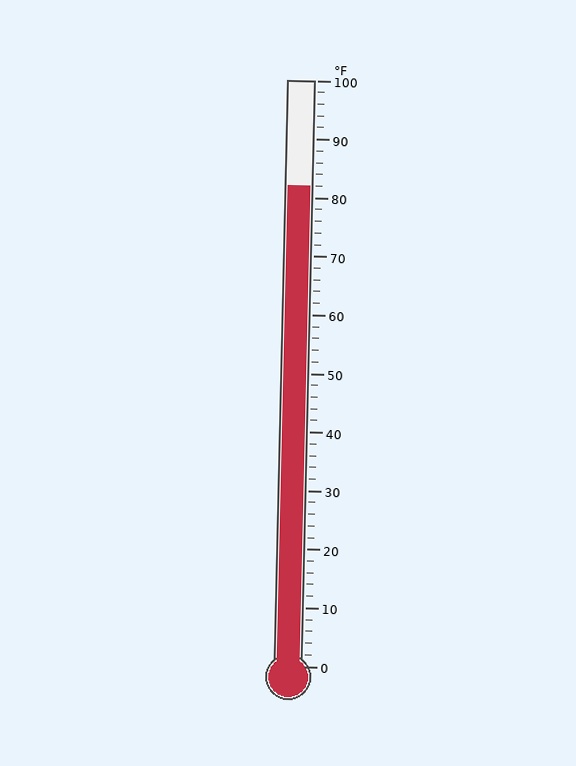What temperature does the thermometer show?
The thermometer shows approximately 82°F.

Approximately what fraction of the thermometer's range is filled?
The thermometer is filled to approximately 80% of its range.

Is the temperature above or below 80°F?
The temperature is above 80°F.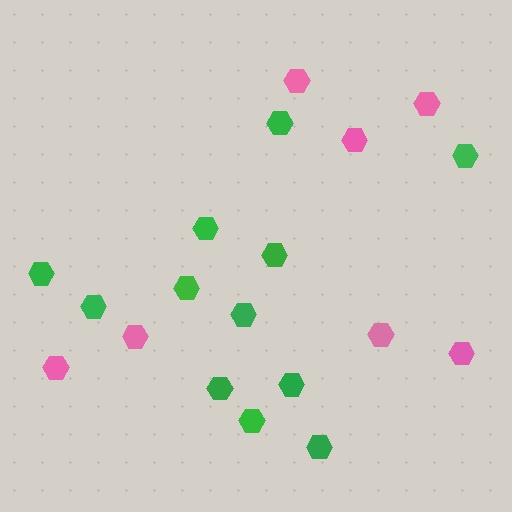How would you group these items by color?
There are 2 groups: one group of pink hexagons (7) and one group of green hexagons (12).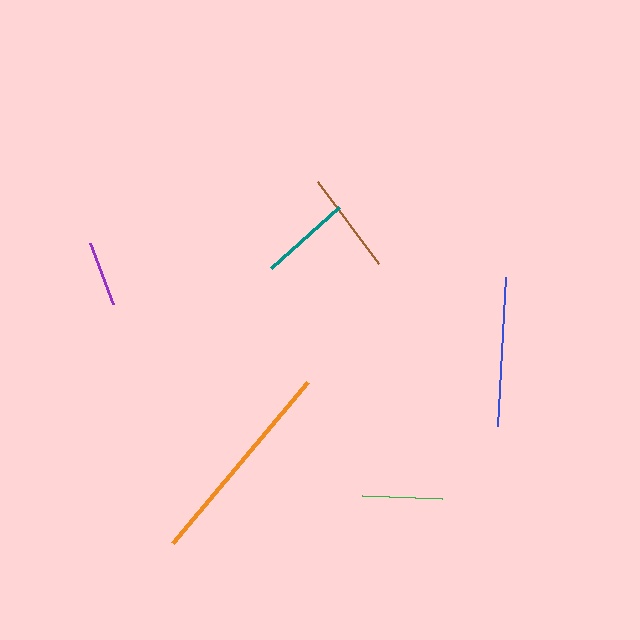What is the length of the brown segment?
The brown segment is approximately 102 pixels long.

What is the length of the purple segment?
The purple segment is approximately 65 pixels long.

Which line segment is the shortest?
The purple line is the shortest at approximately 65 pixels.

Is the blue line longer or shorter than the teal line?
The blue line is longer than the teal line.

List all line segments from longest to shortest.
From longest to shortest: orange, blue, brown, teal, green, purple.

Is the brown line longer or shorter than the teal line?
The brown line is longer than the teal line.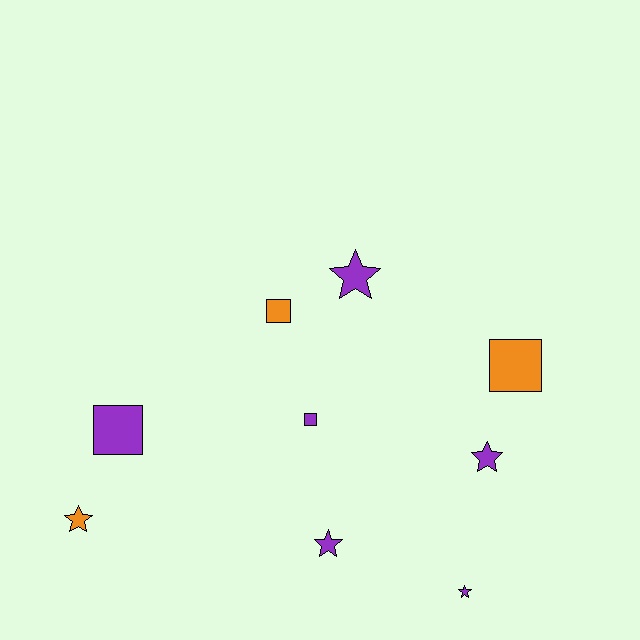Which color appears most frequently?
Purple, with 6 objects.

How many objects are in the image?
There are 9 objects.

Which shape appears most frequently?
Star, with 5 objects.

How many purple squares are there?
There are 2 purple squares.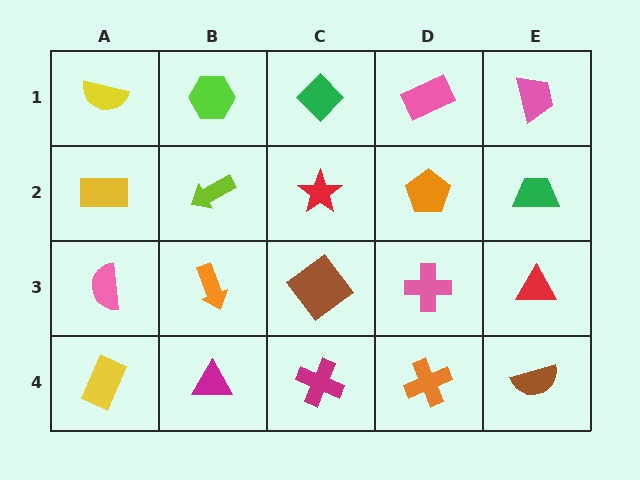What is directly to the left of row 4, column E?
An orange cross.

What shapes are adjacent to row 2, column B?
A lime hexagon (row 1, column B), an orange arrow (row 3, column B), a yellow rectangle (row 2, column A), a red star (row 2, column C).